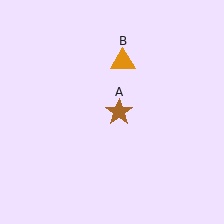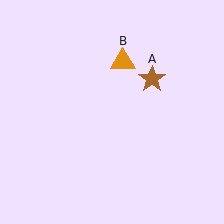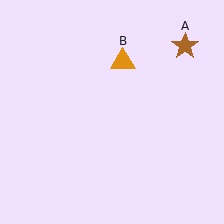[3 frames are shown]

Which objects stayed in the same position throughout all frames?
Orange triangle (object B) remained stationary.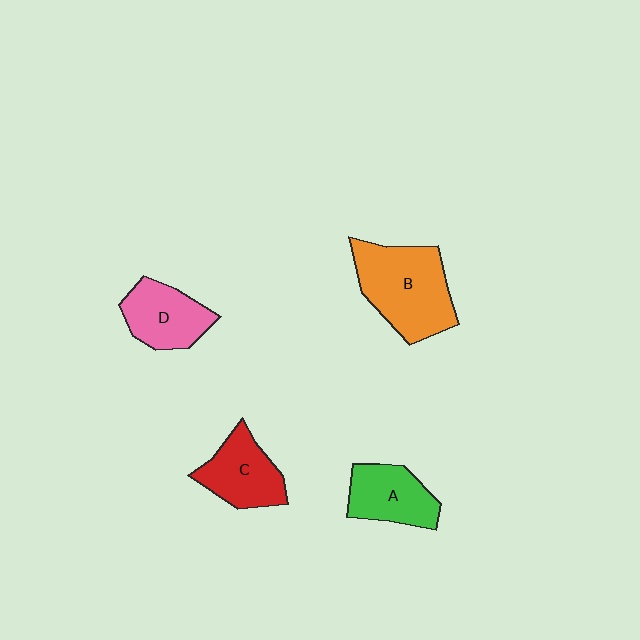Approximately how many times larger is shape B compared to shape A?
Approximately 1.6 times.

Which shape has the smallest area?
Shape A (green).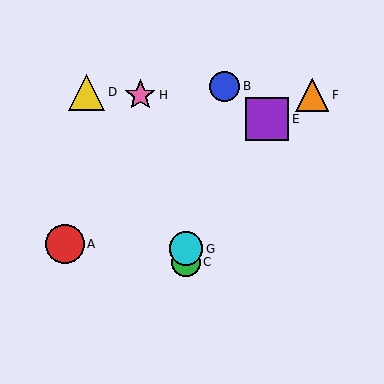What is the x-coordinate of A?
Object A is at x≈65.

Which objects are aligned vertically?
Objects C, G are aligned vertically.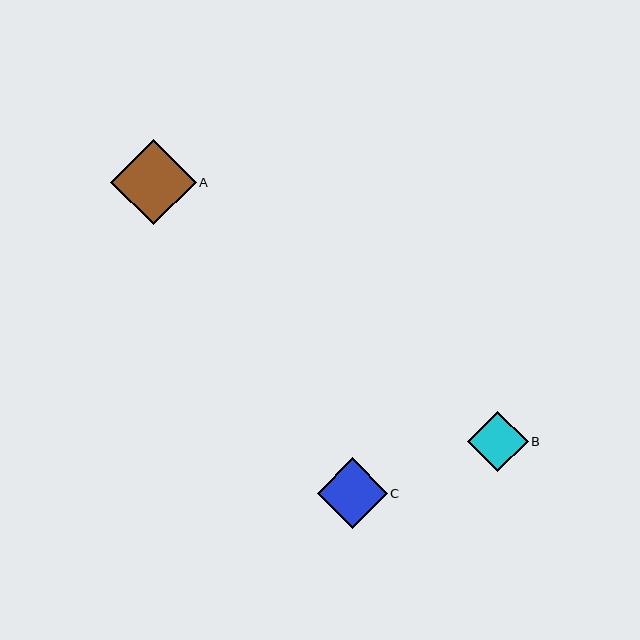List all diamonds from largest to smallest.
From largest to smallest: A, C, B.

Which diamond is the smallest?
Diamond B is the smallest with a size of approximately 60 pixels.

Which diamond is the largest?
Diamond A is the largest with a size of approximately 85 pixels.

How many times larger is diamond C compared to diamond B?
Diamond C is approximately 1.2 times the size of diamond B.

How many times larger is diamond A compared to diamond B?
Diamond A is approximately 1.4 times the size of diamond B.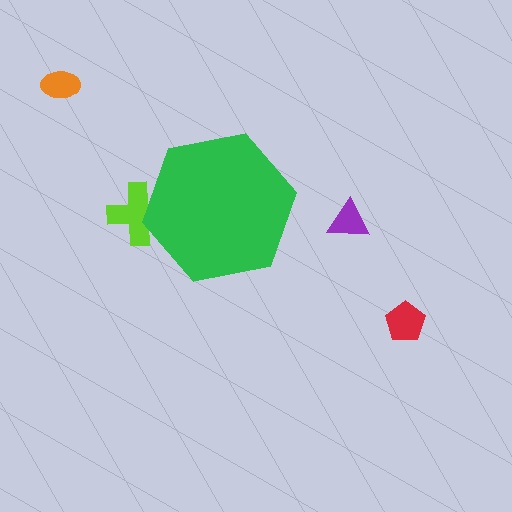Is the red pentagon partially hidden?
No, the red pentagon is fully visible.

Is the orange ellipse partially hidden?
No, the orange ellipse is fully visible.